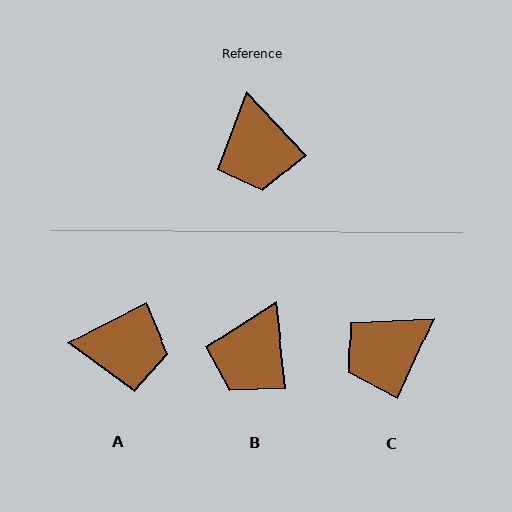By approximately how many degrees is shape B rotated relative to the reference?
Approximately 37 degrees clockwise.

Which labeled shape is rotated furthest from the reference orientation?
A, about 73 degrees away.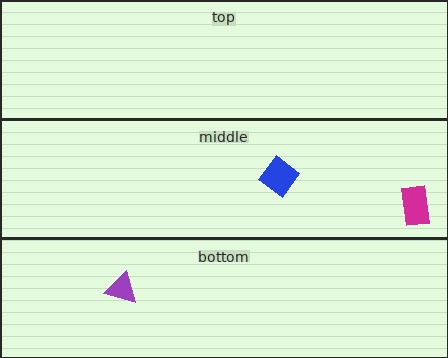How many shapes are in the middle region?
2.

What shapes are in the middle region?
The magenta rectangle, the blue diamond.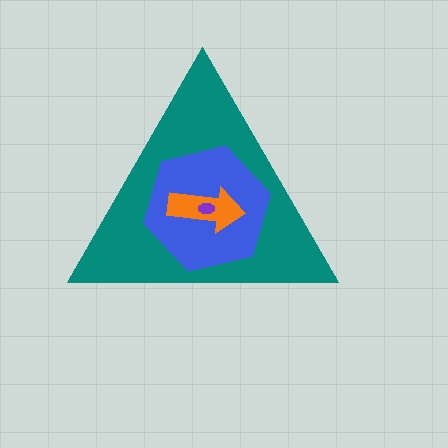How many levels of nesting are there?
4.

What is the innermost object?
The purple ellipse.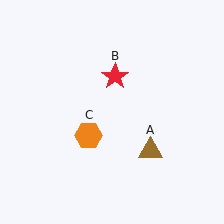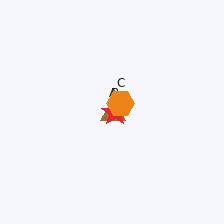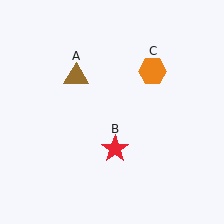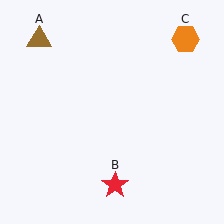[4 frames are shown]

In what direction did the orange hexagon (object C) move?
The orange hexagon (object C) moved up and to the right.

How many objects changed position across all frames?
3 objects changed position: brown triangle (object A), red star (object B), orange hexagon (object C).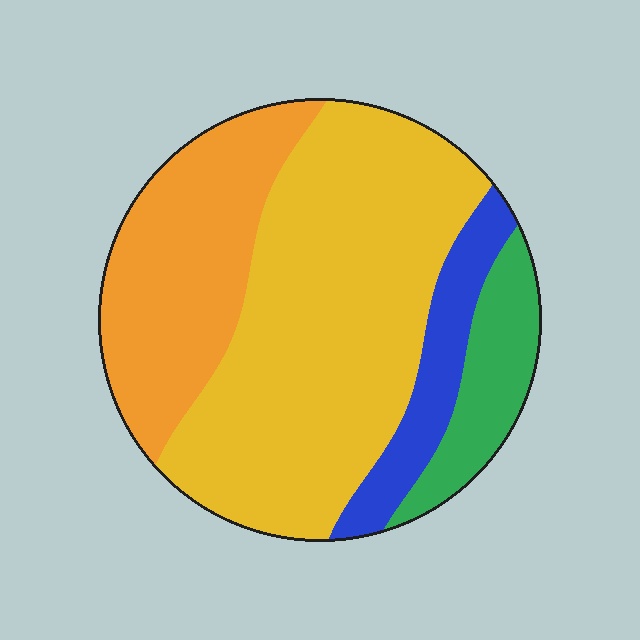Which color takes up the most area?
Yellow, at roughly 50%.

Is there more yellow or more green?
Yellow.